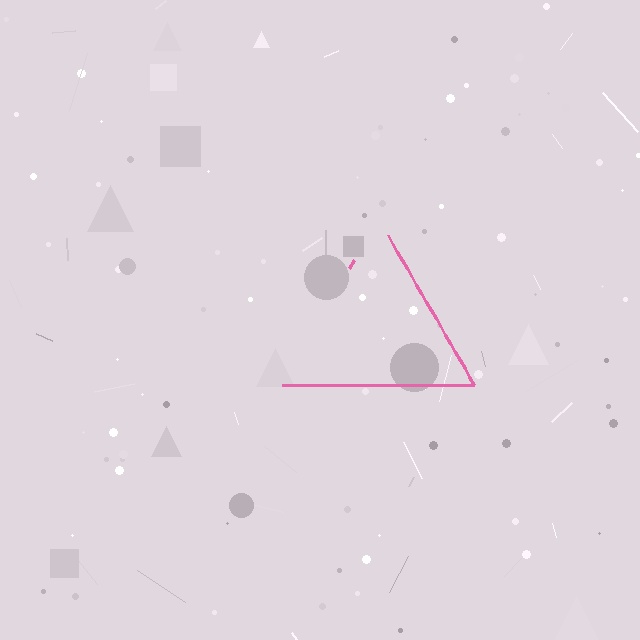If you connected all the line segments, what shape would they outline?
They would outline a triangle.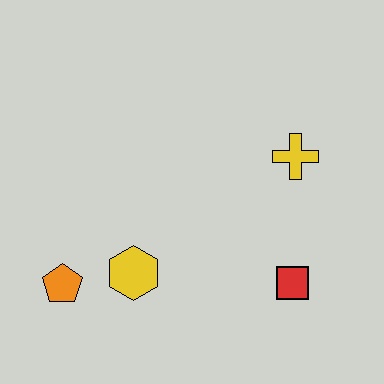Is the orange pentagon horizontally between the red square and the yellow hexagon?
No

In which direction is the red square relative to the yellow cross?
The red square is below the yellow cross.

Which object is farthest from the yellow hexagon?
The yellow cross is farthest from the yellow hexagon.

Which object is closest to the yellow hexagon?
The orange pentagon is closest to the yellow hexagon.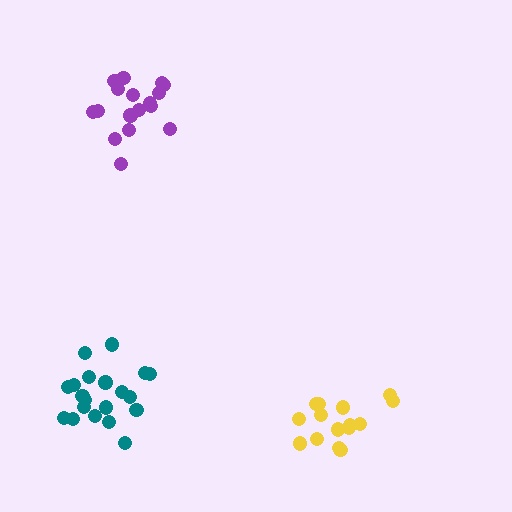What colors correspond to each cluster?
The clusters are colored: purple, yellow, teal.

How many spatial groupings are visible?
There are 3 spatial groupings.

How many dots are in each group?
Group 1: 17 dots, Group 2: 15 dots, Group 3: 20 dots (52 total).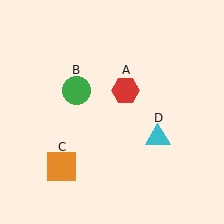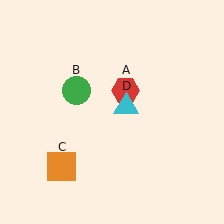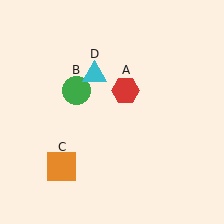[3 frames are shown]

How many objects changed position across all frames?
1 object changed position: cyan triangle (object D).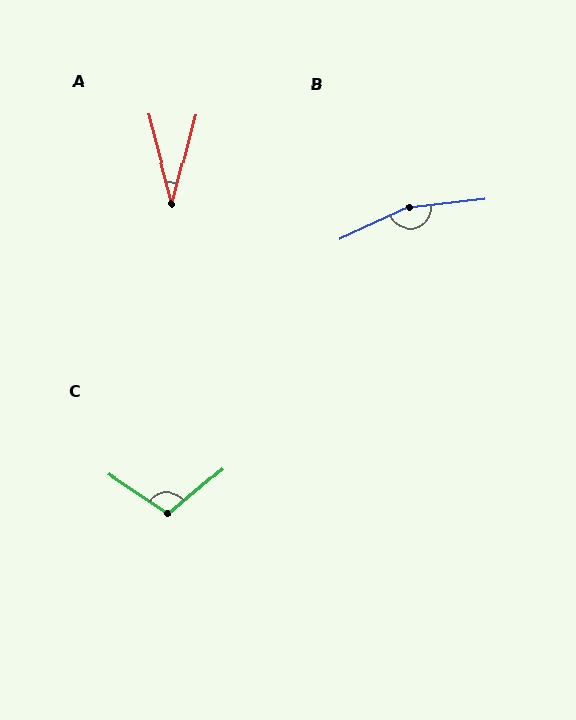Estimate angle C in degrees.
Approximately 107 degrees.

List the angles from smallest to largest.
A (29°), C (107°), B (162°).